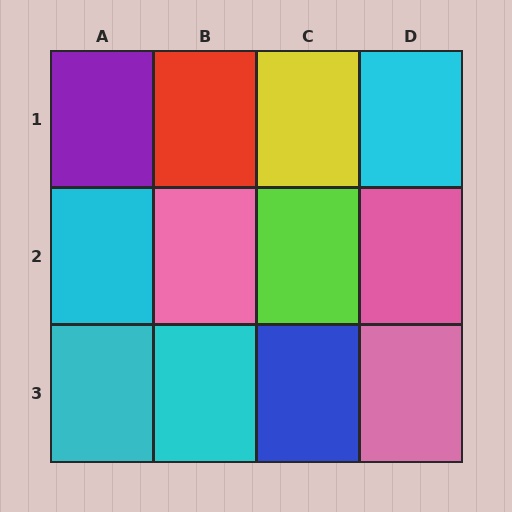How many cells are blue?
1 cell is blue.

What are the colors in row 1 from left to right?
Purple, red, yellow, cyan.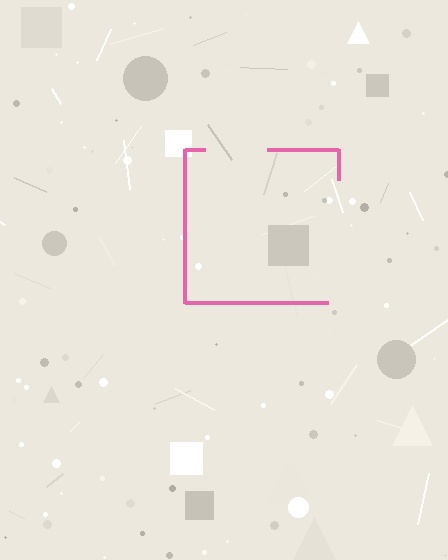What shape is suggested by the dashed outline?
The dashed outline suggests a square.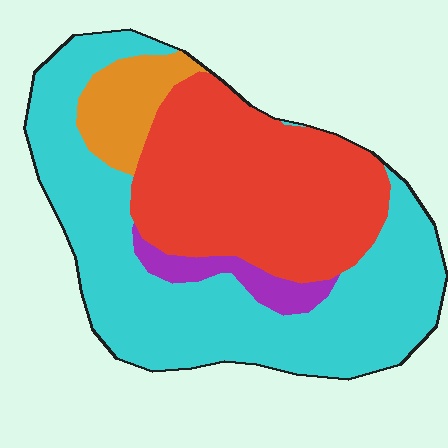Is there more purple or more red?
Red.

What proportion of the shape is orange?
Orange takes up less than a sixth of the shape.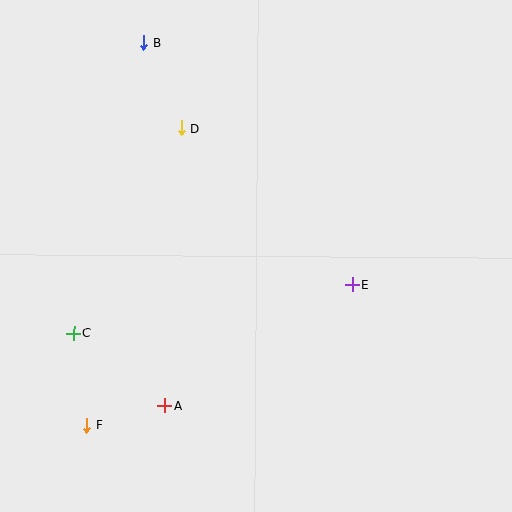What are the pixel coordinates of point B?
Point B is at (144, 43).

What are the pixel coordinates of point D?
Point D is at (181, 128).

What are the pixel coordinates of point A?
Point A is at (165, 406).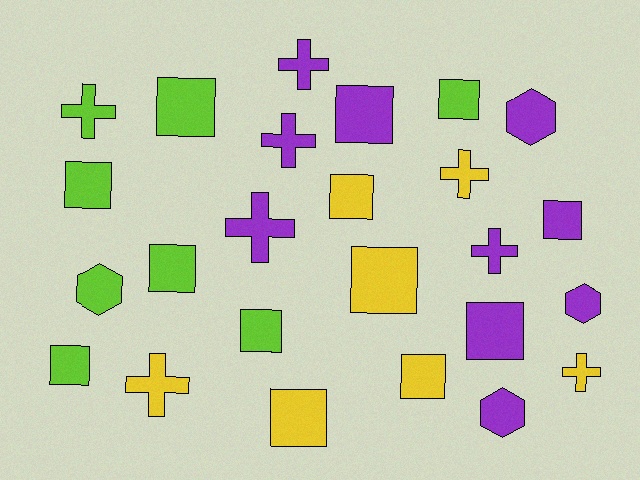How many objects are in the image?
There are 25 objects.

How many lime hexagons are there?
There is 1 lime hexagon.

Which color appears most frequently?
Purple, with 10 objects.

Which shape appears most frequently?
Square, with 13 objects.